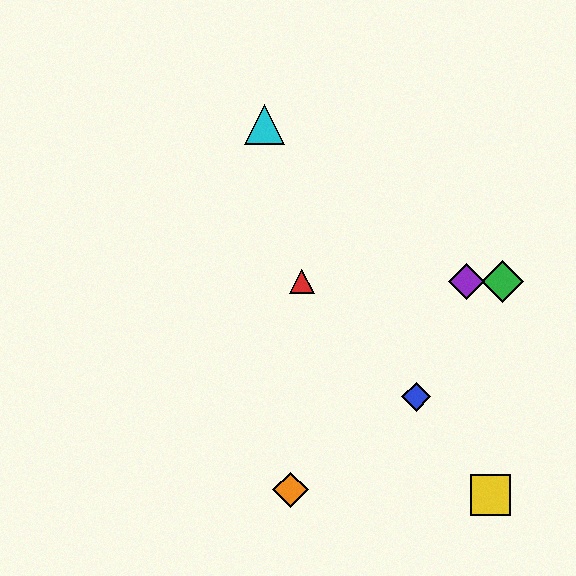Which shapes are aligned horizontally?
The red triangle, the green diamond, the purple diamond are aligned horizontally.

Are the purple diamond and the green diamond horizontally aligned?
Yes, both are at y≈282.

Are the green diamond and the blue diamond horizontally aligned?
No, the green diamond is at y≈282 and the blue diamond is at y≈397.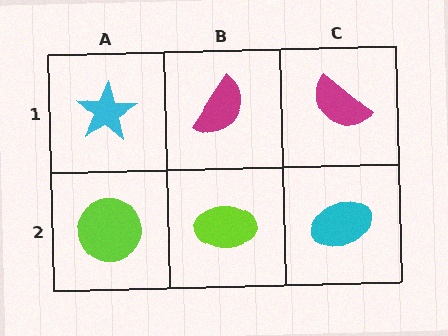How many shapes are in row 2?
3 shapes.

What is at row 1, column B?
A magenta semicircle.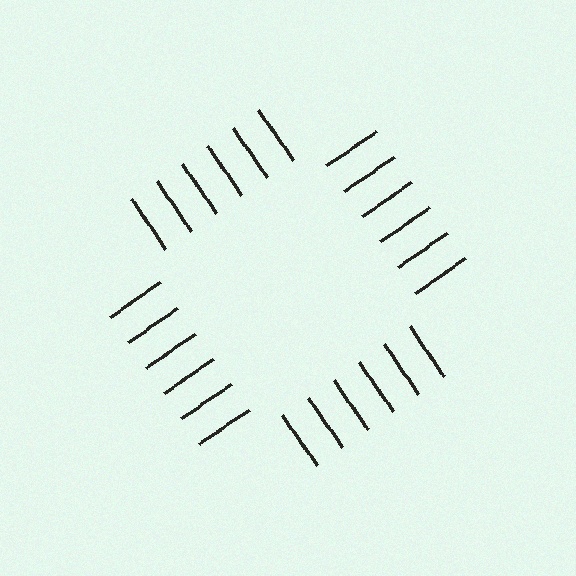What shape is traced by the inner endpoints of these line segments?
An illusory square — the line segments terminate on its edges but no continuous stroke is drawn.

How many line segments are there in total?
24 — 6 along each of the 4 edges.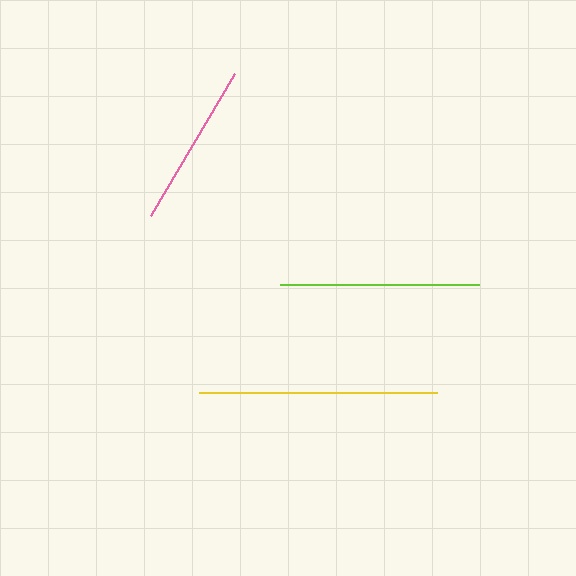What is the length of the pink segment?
The pink segment is approximately 165 pixels long.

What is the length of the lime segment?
The lime segment is approximately 199 pixels long.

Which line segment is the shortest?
The pink line is the shortest at approximately 165 pixels.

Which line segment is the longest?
The yellow line is the longest at approximately 238 pixels.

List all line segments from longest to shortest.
From longest to shortest: yellow, lime, pink.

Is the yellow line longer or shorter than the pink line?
The yellow line is longer than the pink line.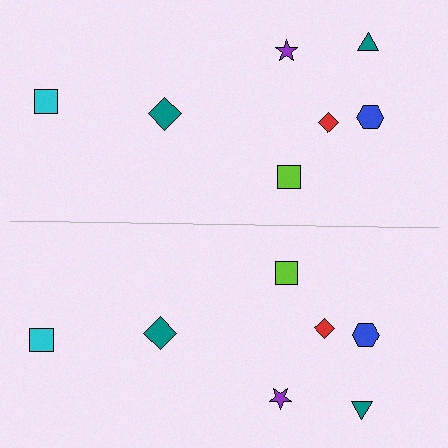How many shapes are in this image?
There are 14 shapes in this image.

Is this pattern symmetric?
Yes, this pattern has bilateral (reflection) symmetry.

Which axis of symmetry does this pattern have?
The pattern has a horizontal axis of symmetry running through the center of the image.